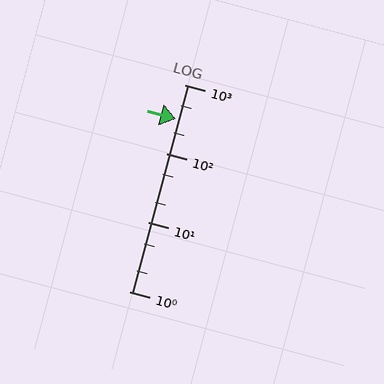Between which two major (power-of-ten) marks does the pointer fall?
The pointer is between 100 and 1000.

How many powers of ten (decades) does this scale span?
The scale spans 3 decades, from 1 to 1000.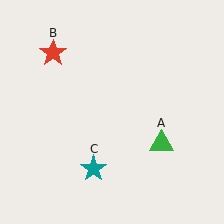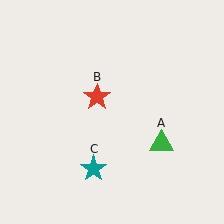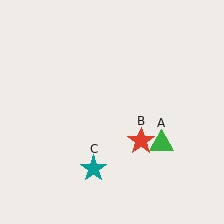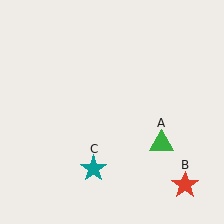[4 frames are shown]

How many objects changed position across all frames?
1 object changed position: red star (object B).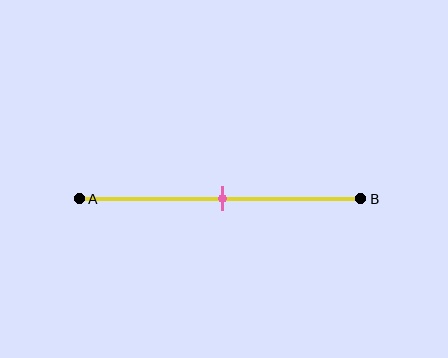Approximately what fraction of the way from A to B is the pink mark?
The pink mark is approximately 50% of the way from A to B.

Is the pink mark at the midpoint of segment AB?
Yes, the mark is approximately at the midpoint.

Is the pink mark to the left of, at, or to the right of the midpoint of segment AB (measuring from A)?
The pink mark is approximately at the midpoint of segment AB.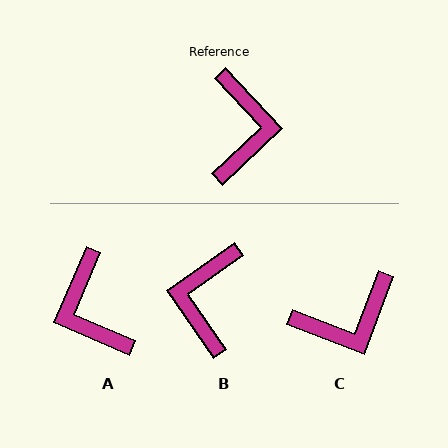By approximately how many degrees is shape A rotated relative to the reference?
Approximately 156 degrees clockwise.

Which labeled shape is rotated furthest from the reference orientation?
B, about 172 degrees away.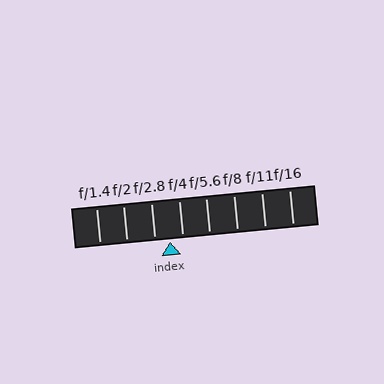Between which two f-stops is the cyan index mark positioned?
The index mark is between f/2.8 and f/4.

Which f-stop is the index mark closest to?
The index mark is closest to f/4.